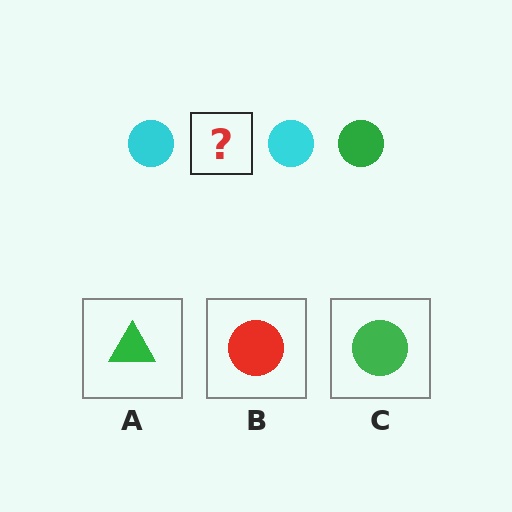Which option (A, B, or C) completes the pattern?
C.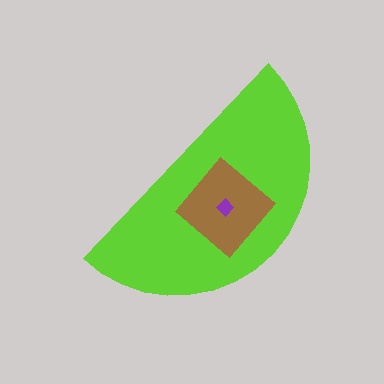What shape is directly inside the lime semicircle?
The brown diamond.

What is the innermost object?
The purple diamond.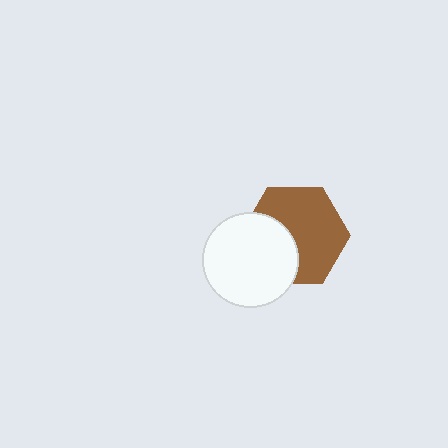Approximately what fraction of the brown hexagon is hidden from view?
Roughly 36% of the brown hexagon is hidden behind the white circle.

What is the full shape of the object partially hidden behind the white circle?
The partially hidden object is a brown hexagon.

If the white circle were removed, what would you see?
You would see the complete brown hexagon.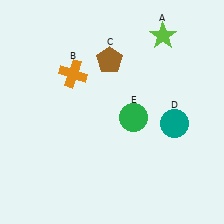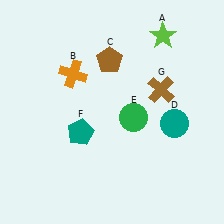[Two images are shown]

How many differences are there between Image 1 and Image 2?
There are 2 differences between the two images.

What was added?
A teal pentagon (F), a brown cross (G) were added in Image 2.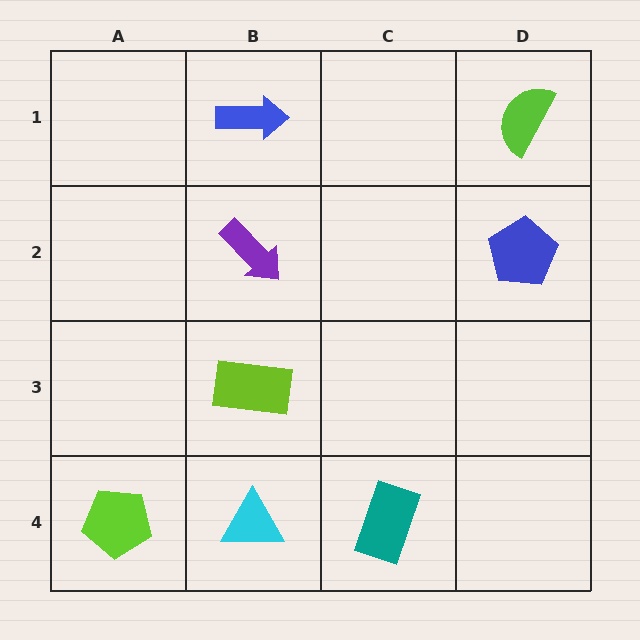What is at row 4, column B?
A cyan triangle.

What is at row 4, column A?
A lime pentagon.